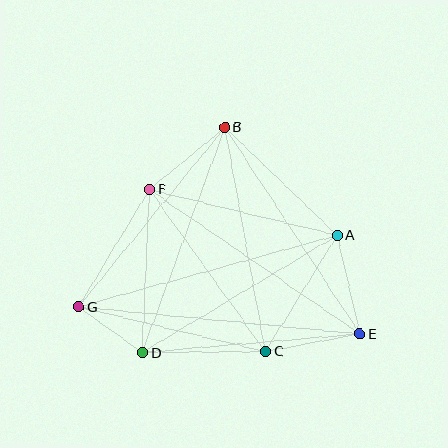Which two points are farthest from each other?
Points E and G are farthest from each other.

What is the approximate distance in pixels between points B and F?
The distance between B and F is approximately 97 pixels.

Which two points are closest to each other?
Points D and G are closest to each other.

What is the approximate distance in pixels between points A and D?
The distance between A and D is approximately 227 pixels.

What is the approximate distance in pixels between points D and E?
The distance between D and E is approximately 218 pixels.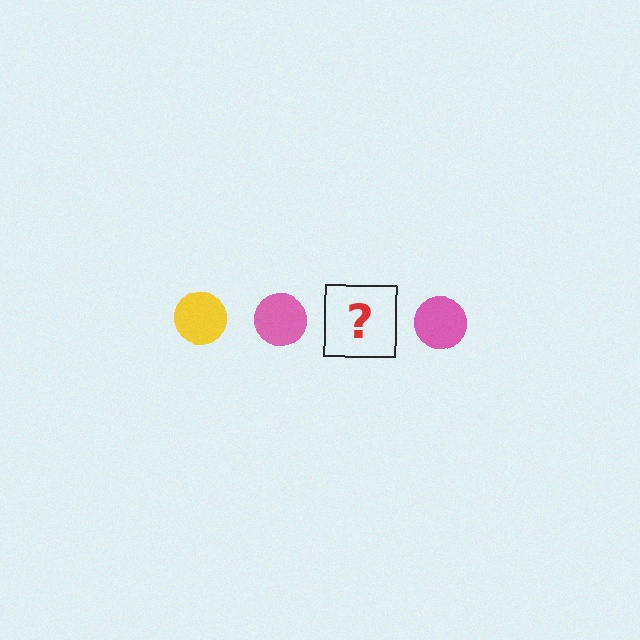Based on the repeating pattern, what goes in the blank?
The blank should be a yellow circle.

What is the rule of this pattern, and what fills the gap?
The rule is that the pattern cycles through yellow, pink circles. The gap should be filled with a yellow circle.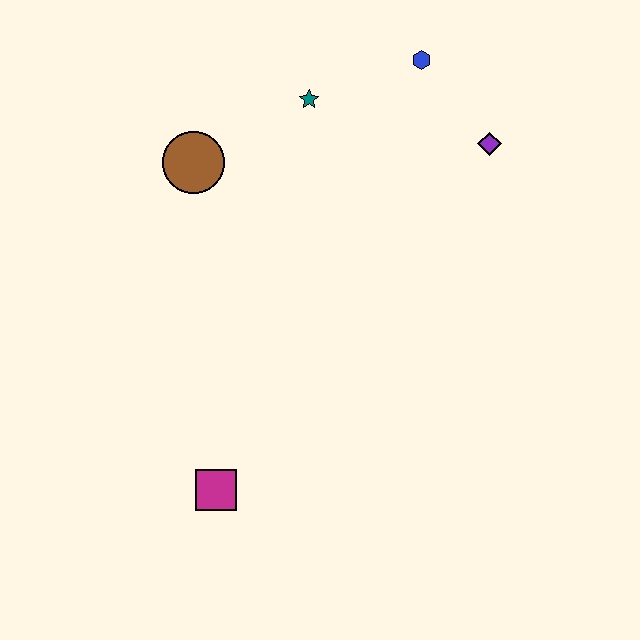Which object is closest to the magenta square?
The brown circle is closest to the magenta square.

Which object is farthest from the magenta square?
The blue hexagon is farthest from the magenta square.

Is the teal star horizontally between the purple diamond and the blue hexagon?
No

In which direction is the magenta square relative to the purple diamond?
The magenta square is below the purple diamond.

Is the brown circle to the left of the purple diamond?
Yes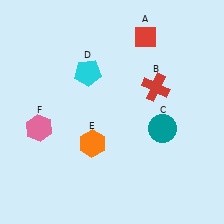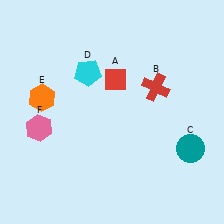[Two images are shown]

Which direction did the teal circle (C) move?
The teal circle (C) moved right.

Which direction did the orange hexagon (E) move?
The orange hexagon (E) moved left.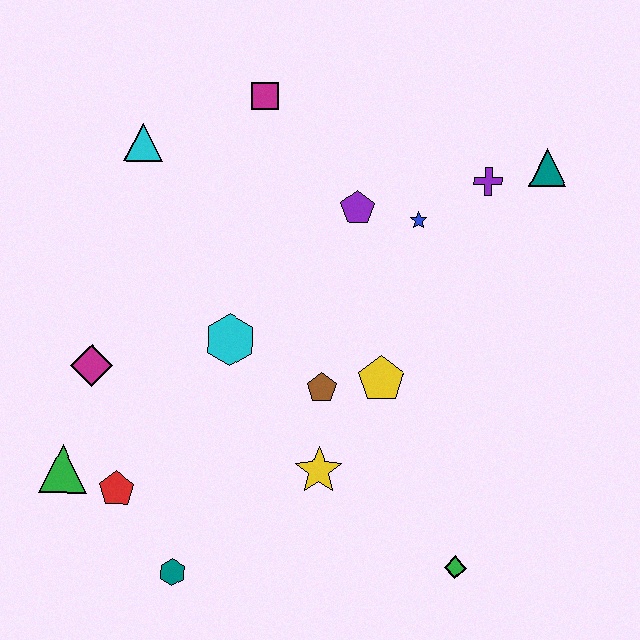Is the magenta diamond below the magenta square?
Yes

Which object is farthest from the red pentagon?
The teal triangle is farthest from the red pentagon.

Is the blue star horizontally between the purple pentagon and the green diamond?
Yes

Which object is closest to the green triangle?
The red pentagon is closest to the green triangle.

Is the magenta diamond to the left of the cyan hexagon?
Yes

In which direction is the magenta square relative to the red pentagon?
The magenta square is above the red pentagon.